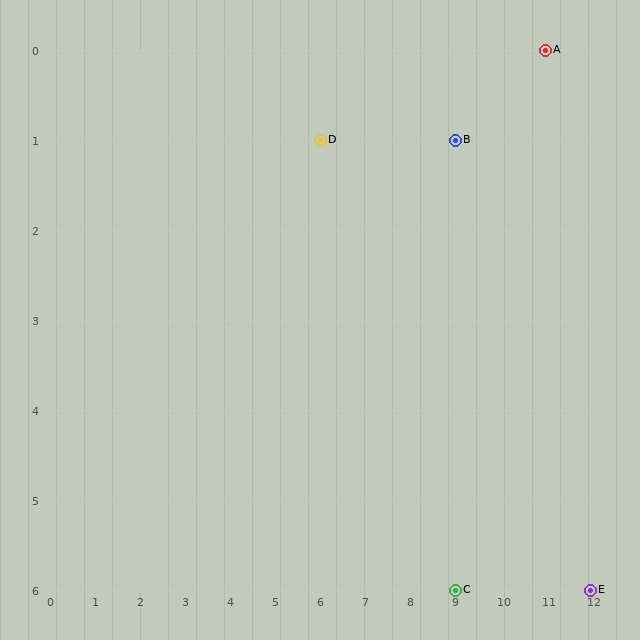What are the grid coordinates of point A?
Point A is at grid coordinates (11, 0).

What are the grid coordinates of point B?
Point B is at grid coordinates (9, 1).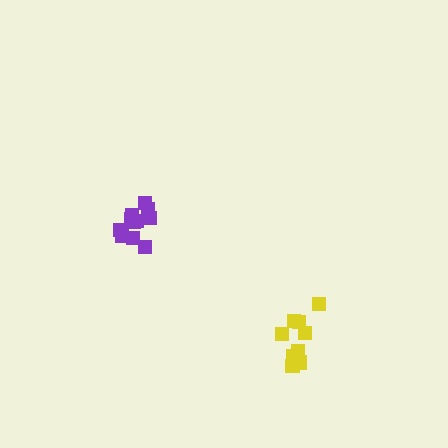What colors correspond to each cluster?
The clusters are colored: purple, yellow.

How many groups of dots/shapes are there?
There are 2 groups.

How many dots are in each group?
Group 1: 11 dots, Group 2: 9 dots (20 total).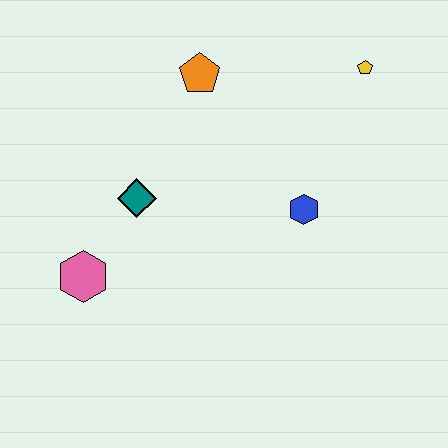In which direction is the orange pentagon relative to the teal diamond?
The orange pentagon is above the teal diamond.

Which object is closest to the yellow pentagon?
The blue hexagon is closest to the yellow pentagon.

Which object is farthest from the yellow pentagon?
The pink hexagon is farthest from the yellow pentagon.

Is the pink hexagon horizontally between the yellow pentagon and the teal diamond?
No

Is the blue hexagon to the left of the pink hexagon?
No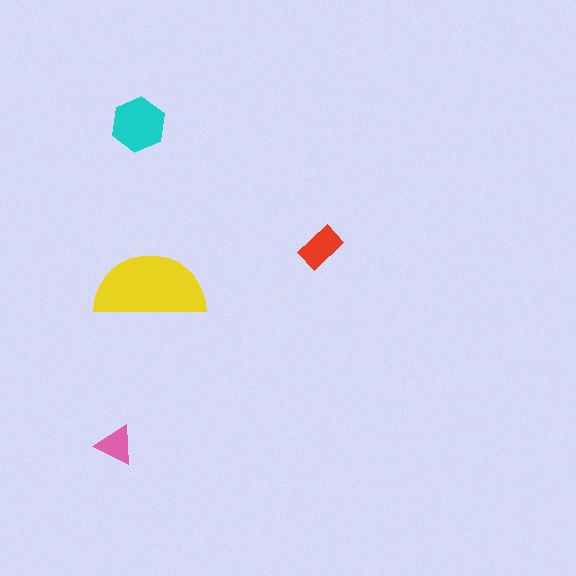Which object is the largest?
The yellow semicircle.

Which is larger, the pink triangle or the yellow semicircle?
The yellow semicircle.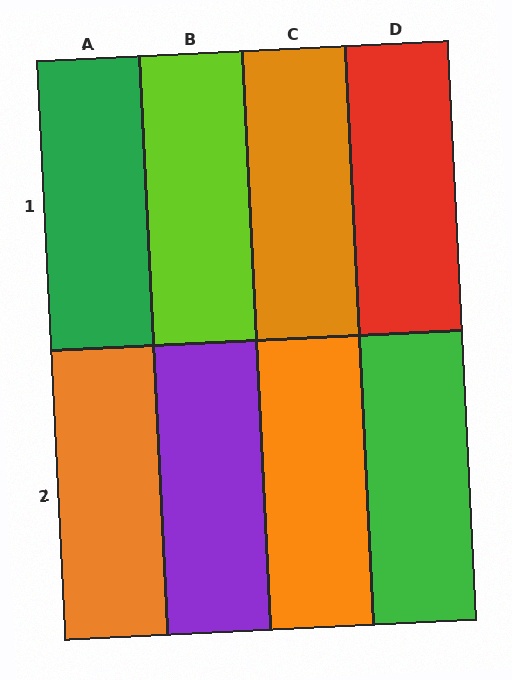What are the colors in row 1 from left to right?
Green, lime, orange, red.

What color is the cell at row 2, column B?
Purple.